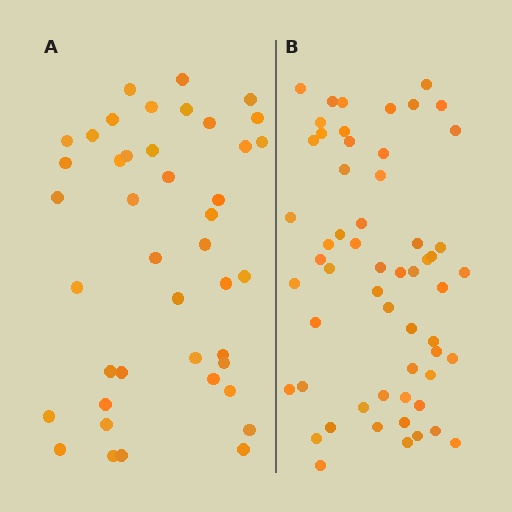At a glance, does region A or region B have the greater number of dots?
Region B (the right region) has more dots.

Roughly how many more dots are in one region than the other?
Region B has approximately 15 more dots than region A.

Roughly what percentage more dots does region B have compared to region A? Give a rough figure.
About 35% more.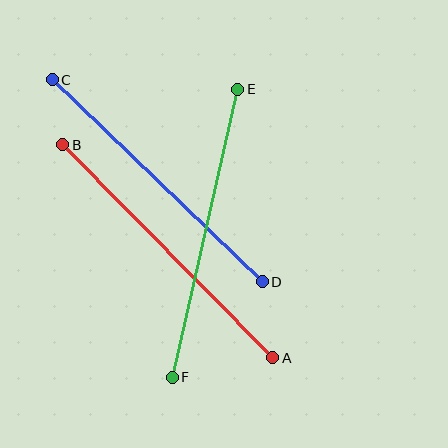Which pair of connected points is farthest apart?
Points A and B are farthest apart.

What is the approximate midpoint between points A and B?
The midpoint is at approximately (168, 251) pixels.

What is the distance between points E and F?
The distance is approximately 296 pixels.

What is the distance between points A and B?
The distance is approximately 299 pixels.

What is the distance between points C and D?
The distance is approximately 291 pixels.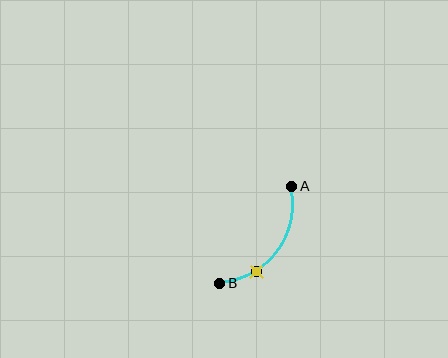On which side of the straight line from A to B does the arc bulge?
The arc bulges below and to the right of the straight line connecting A and B.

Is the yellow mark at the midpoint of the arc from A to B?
No. The yellow mark lies on the arc but is closer to endpoint B. The arc midpoint would be at the point on the curve equidistant along the arc from both A and B.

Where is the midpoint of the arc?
The arc midpoint is the point on the curve farthest from the straight line joining A and B. It sits below and to the right of that line.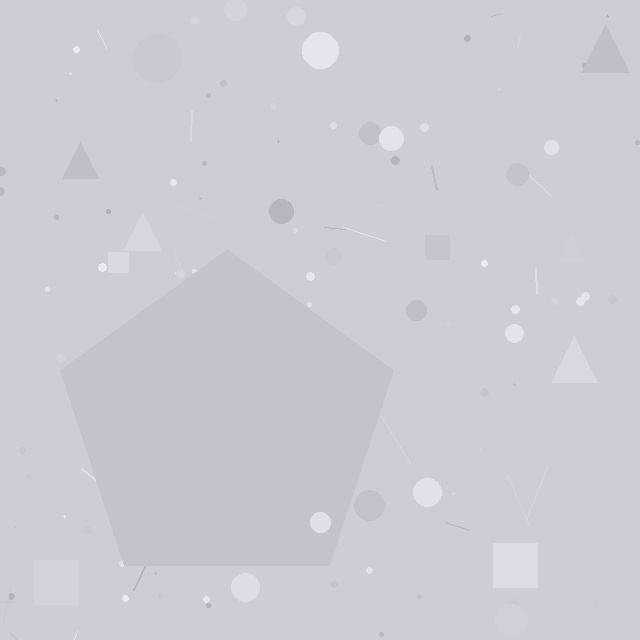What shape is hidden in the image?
A pentagon is hidden in the image.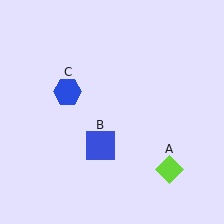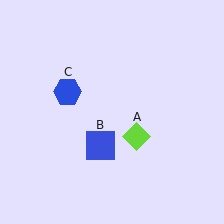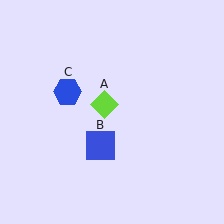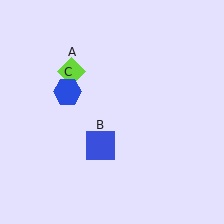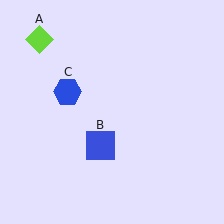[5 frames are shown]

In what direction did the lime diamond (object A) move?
The lime diamond (object A) moved up and to the left.